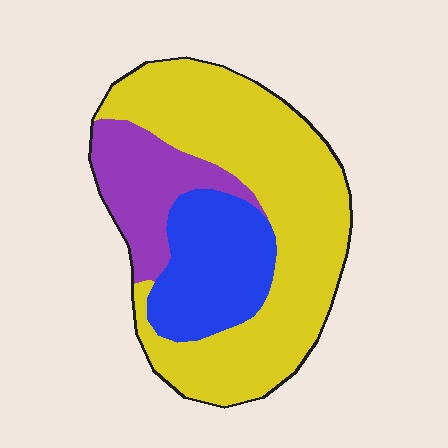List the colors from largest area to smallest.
From largest to smallest: yellow, blue, purple.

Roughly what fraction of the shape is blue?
Blue takes up about one fifth (1/5) of the shape.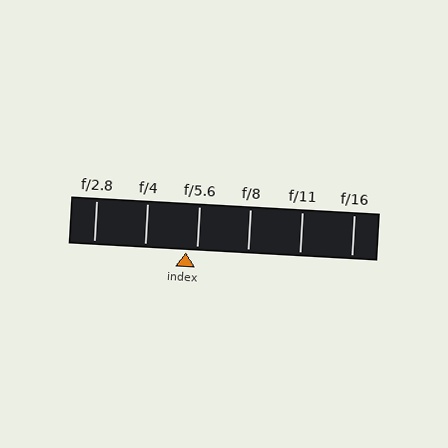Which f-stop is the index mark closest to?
The index mark is closest to f/5.6.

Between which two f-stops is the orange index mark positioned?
The index mark is between f/4 and f/5.6.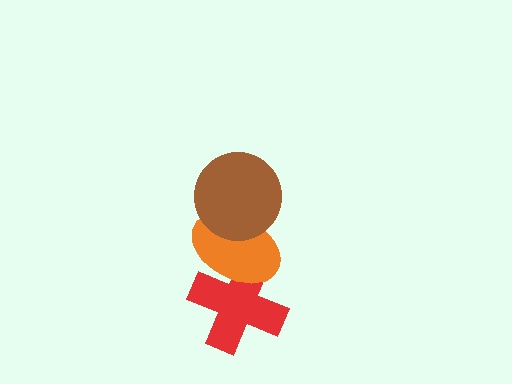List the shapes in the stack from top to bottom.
From top to bottom: the brown circle, the orange ellipse, the red cross.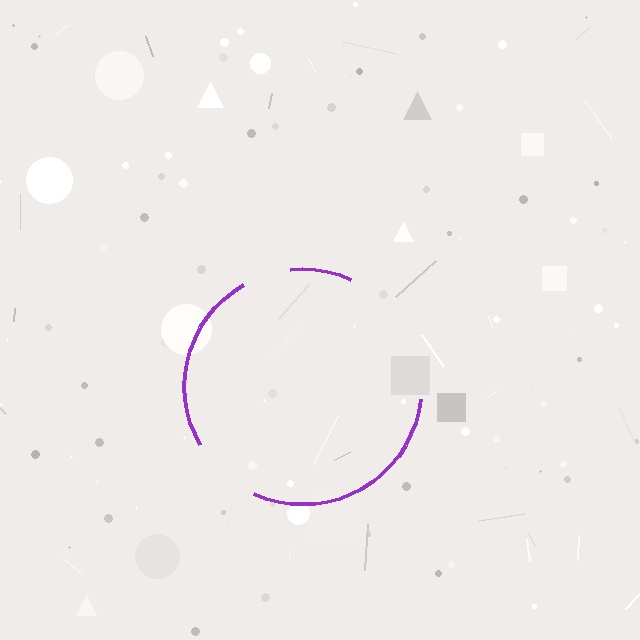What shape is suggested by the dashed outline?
The dashed outline suggests a circle.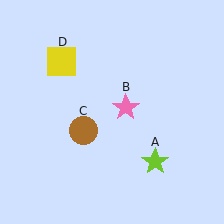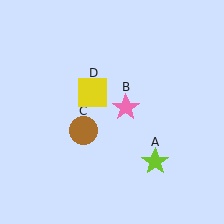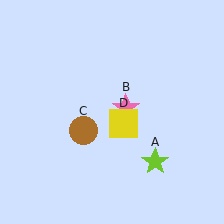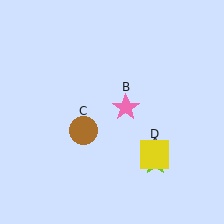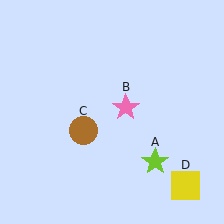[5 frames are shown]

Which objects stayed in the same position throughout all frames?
Lime star (object A) and pink star (object B) and brown circle (object C) remained stationary.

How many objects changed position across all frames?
1 object changed position: yellow square (object D).